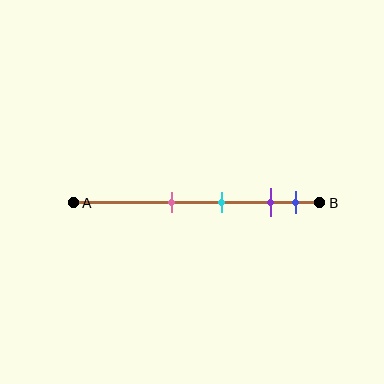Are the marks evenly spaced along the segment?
No, the marks are not evenly spaced.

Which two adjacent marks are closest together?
The purple and blue marks are the closest adjacent pair.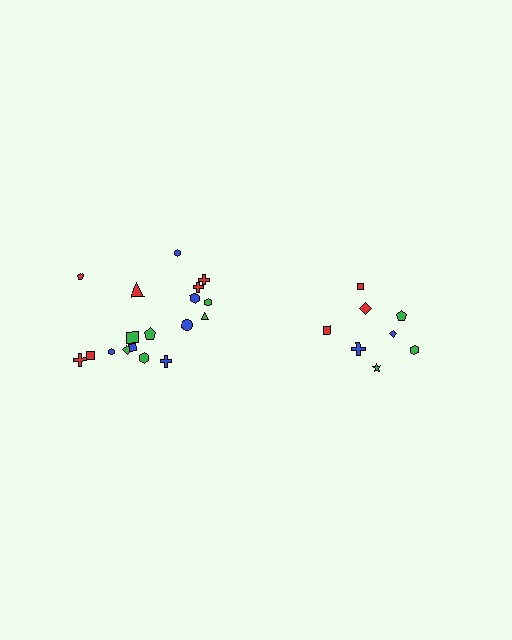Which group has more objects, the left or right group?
The left group.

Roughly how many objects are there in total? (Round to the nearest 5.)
Roughly 25 objects in total.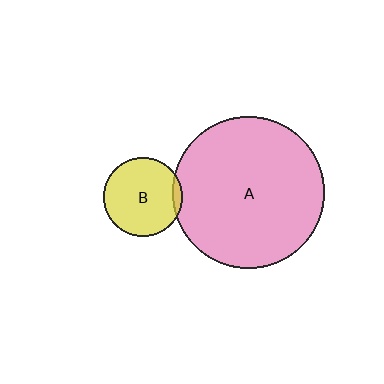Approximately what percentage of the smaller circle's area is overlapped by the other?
Approximately 5%.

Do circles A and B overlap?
Yes.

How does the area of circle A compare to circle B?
Approximately 3.8 times.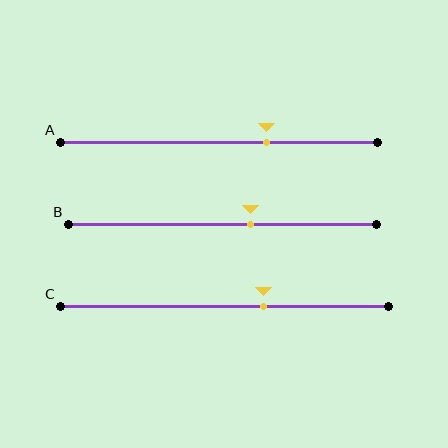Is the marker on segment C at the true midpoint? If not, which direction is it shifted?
No, the marker on segment C is shifted to the right by about 12% of the segment length.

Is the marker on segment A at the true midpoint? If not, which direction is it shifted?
No, the marker on segment A is shifted to the right by about 15% of the segment length.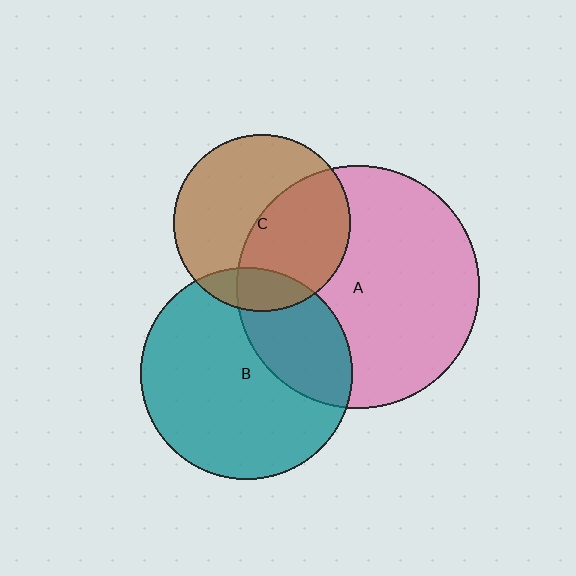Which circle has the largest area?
Circle A (pink).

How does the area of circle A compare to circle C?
Approximately 1.9 times.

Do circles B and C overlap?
Yes.